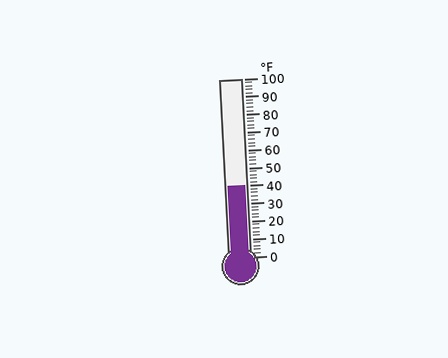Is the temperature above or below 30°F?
The temperature is above 30°F.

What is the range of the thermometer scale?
The thermometer scale ranges from 0°F to 100°F.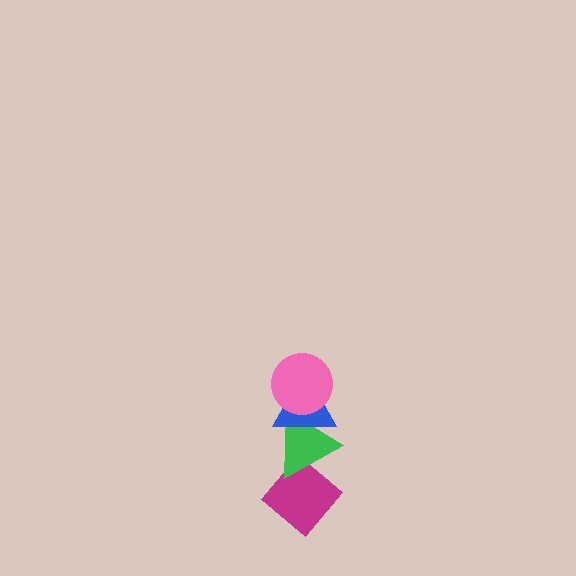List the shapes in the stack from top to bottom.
From top to bottom: the pink circle, the blue triangle, the green triangle, the magenta diamond.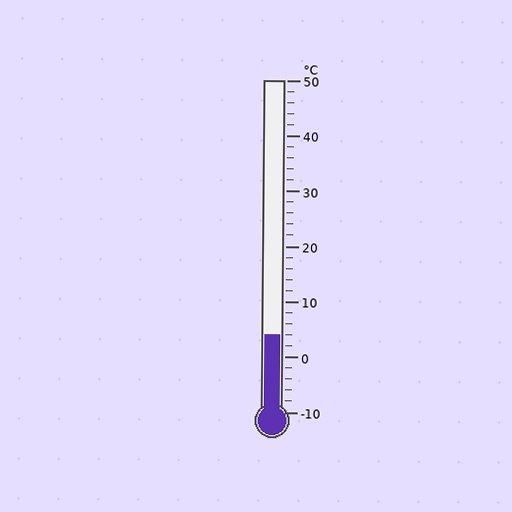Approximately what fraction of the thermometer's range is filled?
The thermometer is filled to approximately 25% of its range.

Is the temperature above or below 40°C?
The temperature is below 40°C.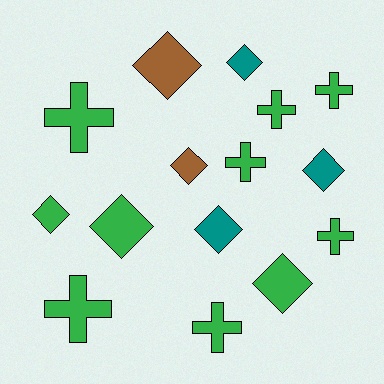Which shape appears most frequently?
Diamond, with 8 objects.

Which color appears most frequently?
Green, with 10 objects.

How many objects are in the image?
There are 15 objects.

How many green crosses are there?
There are 7 green crosses.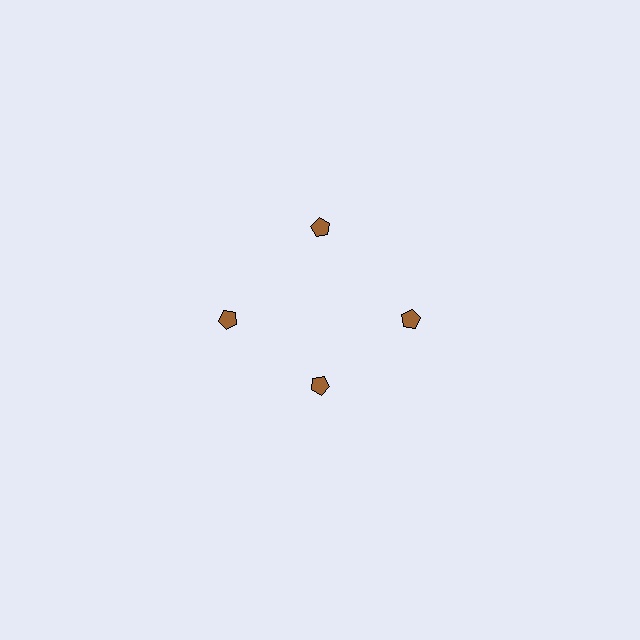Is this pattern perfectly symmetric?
No. The 4 brown pentagons are arranged in a ring, but one element near the 6 o'clock position is pulled inward toward the center, breaking the 4-fold rotational symmetry.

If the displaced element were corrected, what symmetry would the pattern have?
It would have 4-fold rotational symmetry — the pattern would map onto itself every 90 degrees.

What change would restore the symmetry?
The symmetry would be restored by moving it outward, back onto the ring so that all 4 pentagons sit at equal angles and equal distance from the center.